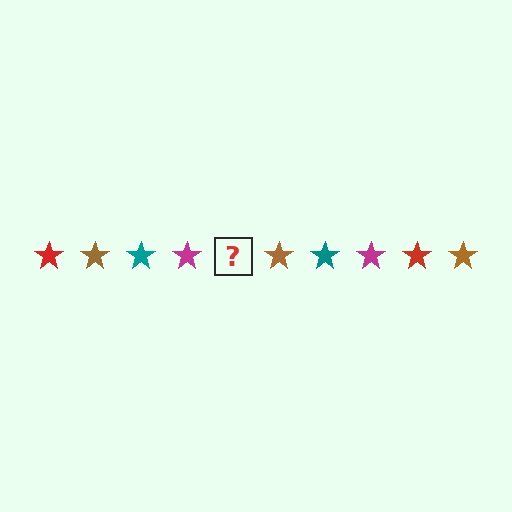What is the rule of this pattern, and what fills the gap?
The rule is that the pattern cycles through red, brown, teal, magenta stars. The gap should be filled with a red star.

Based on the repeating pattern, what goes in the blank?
The blank should be a red star.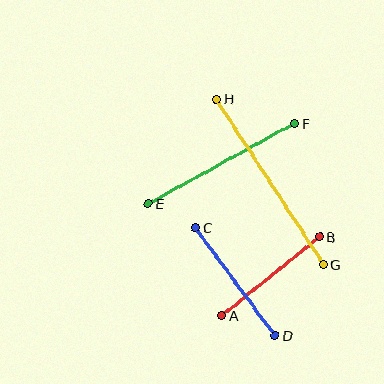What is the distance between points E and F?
The distance is approximately 167 pixels.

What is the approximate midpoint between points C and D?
The midpoint is at approximately (235, 282) pixels.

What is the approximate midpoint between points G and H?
The midpoint is at approximately (270, 182) pixels.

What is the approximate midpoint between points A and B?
The midpoint is at approximately (271, 276) pixels.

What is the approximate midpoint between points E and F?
The midpoint is at approximately (222, 164) pixels.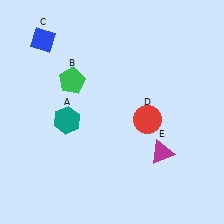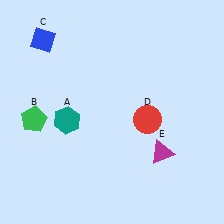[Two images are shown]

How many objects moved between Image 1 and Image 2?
1 object moved between the two images.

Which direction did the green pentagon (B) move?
The green pentagon (B) moved down.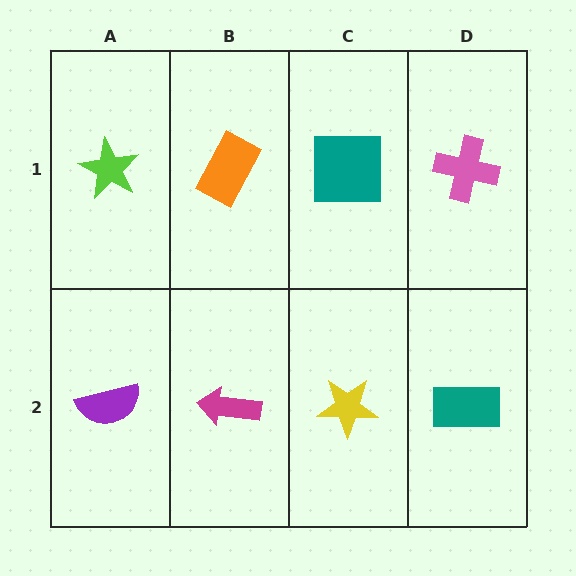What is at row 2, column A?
A purple semicircle.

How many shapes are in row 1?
4 shapes.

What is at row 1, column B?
An orange rectangle.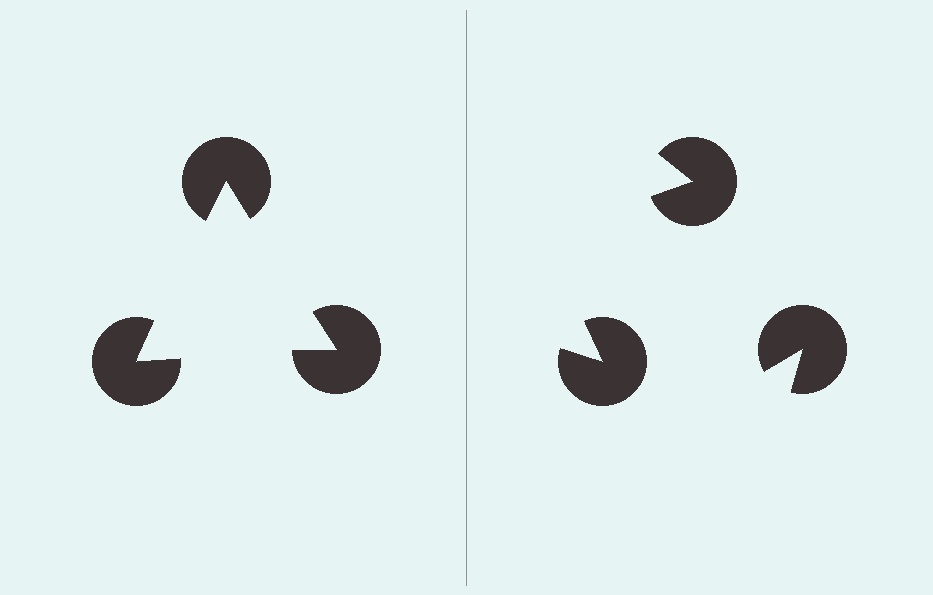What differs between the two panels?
The pac-man discs are positioned identically on both sides; only the wedge orientations differ. On the left they align to a triangle; on the right they are misaligned.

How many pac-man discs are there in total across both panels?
6 — 3 on each side.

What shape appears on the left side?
An illusory triangle.